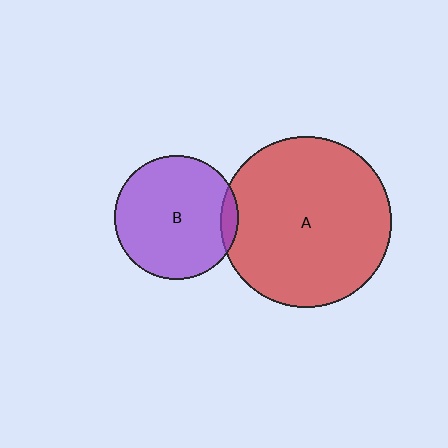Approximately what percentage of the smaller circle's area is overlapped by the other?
Approximately 5%.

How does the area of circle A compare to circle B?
Approximately 1.9 times.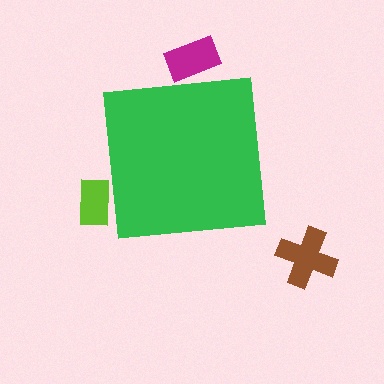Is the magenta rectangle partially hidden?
Yes, the magenta rectangle is partially hidden behind the green square.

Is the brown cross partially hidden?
No, the brown cross is fully visible.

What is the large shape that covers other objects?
A green square.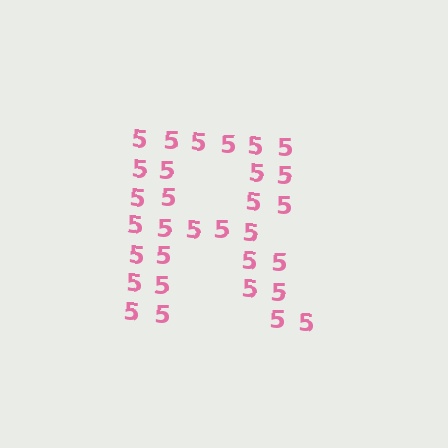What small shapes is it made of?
It is made of small digit 5's.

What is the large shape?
The large shape is the letter R.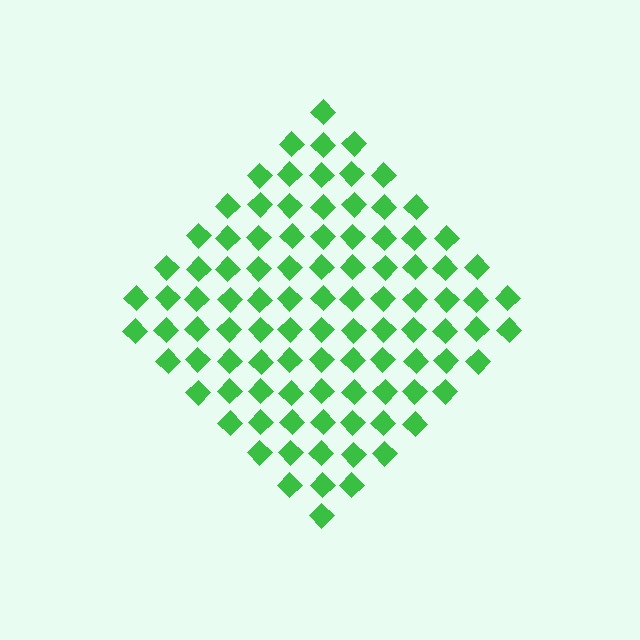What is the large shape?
The large shape is a diamond.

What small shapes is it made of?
It is made of small diamonds.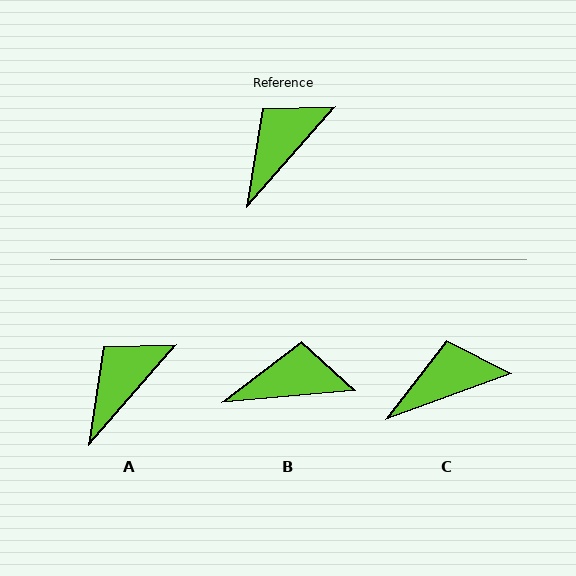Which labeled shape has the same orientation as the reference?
A.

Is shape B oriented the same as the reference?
No, it is off by about 44 degrees.